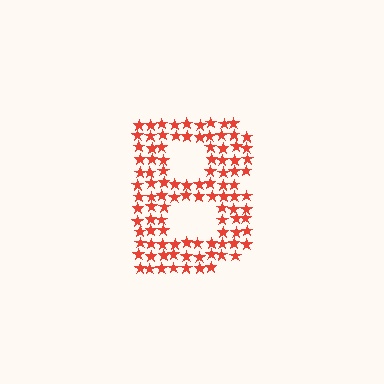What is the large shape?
The large shape is the letter B.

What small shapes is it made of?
It is made of small stars.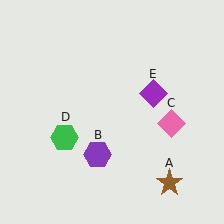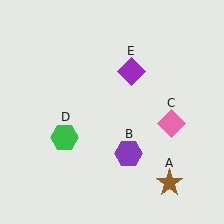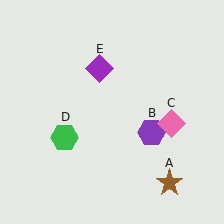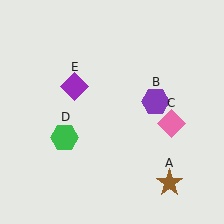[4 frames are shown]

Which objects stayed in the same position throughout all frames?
Brown star (object A) and pink diamond (object C) and green hexagon (object D) remained stationary.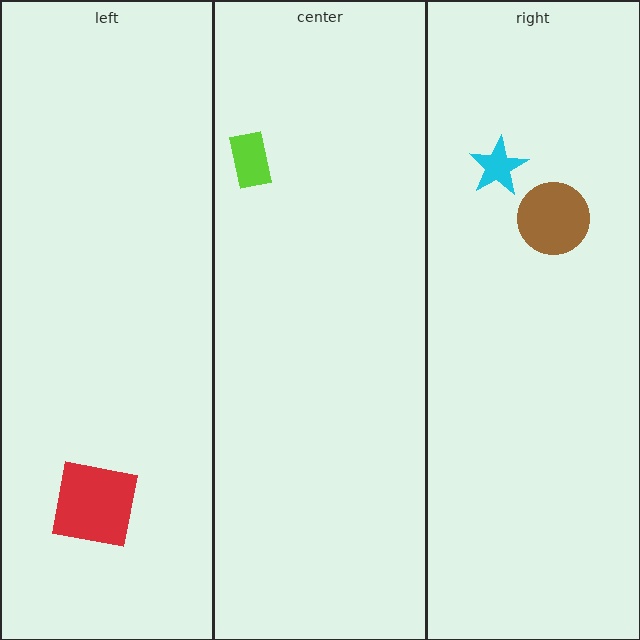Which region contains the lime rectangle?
The center region.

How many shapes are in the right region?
2.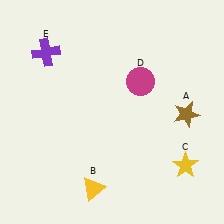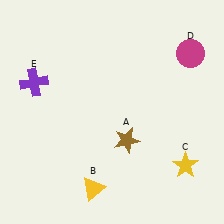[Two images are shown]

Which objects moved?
The objects that moved are: the brown star (A), the magenta circle (D), the purple cross (E).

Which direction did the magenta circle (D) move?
The magenta circle (D) moved right.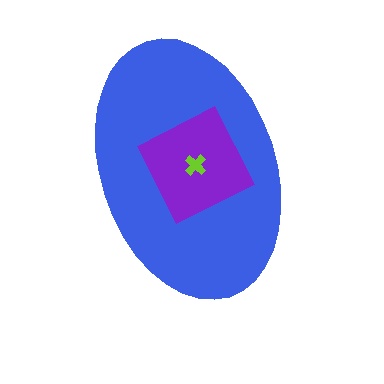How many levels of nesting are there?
3.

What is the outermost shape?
The blue ellipse.